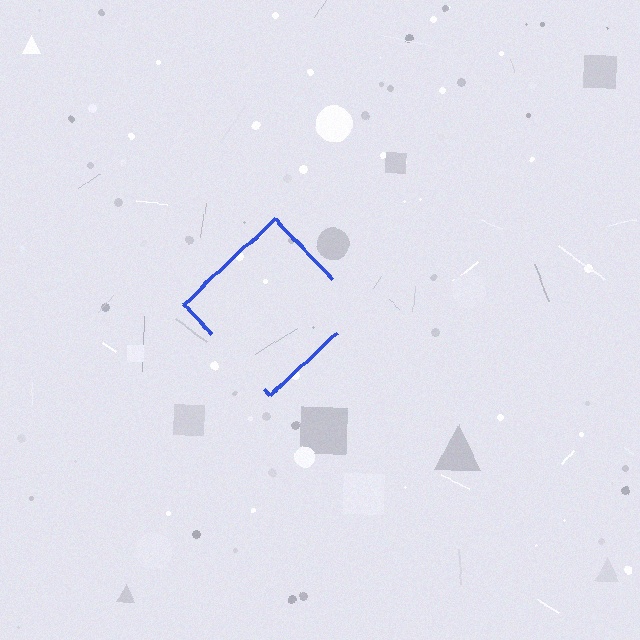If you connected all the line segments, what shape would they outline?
They would outline a diamond.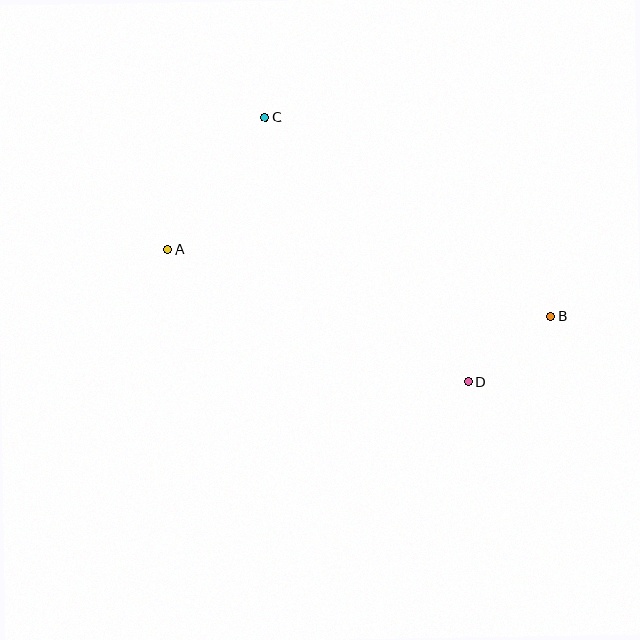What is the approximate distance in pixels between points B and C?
The distance between B and C is approximately 348 pixels.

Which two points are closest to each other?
Points B and D are closest to each other.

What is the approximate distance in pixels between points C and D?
The distance between C and D is approximately 334 pixels.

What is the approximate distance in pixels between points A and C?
The distance between A and C is approximately 164 pixels.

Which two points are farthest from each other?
Points A and B are farthest from each other.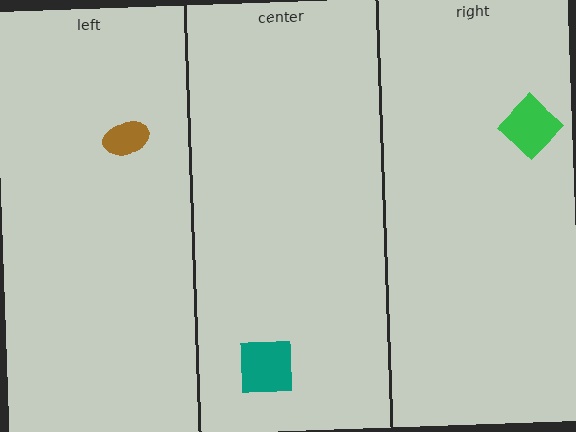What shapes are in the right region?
The green diamond.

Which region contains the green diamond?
The right region.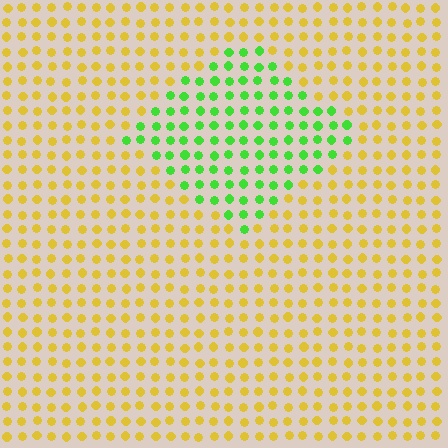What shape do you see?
I see a diamond.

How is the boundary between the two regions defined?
The boundary is defined purely by a slight shift in hue (about 66 degrees). Spacing, size, and orientation are identical on both sides.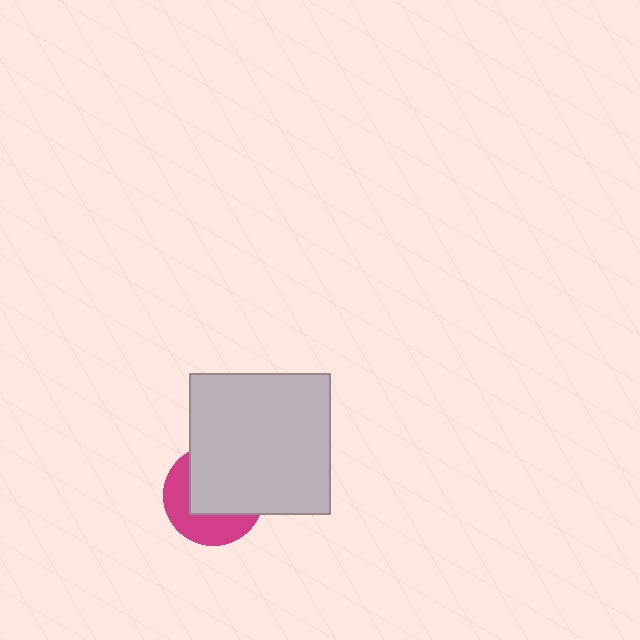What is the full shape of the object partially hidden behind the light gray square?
The partially hidden object is a magenta circle.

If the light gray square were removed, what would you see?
You would see the complete magenta circle.